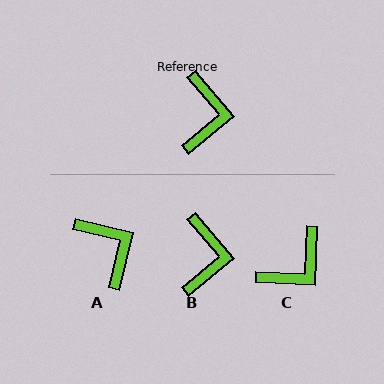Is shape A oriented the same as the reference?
No, it is off by about 37 degrees.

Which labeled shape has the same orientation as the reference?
B.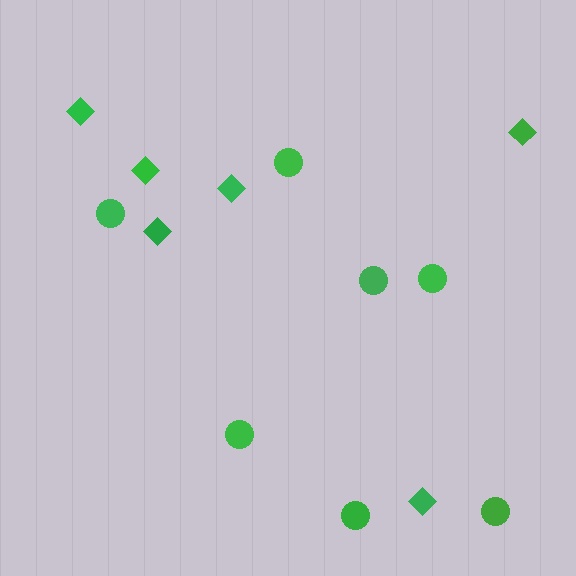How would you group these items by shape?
There are 2 groups: one group of diamonds (6) and one group of circles (7).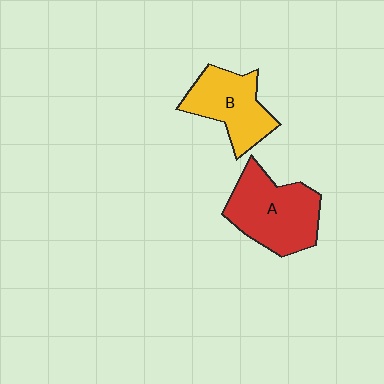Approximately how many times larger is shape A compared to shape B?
Approximately 1.3 times.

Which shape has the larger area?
Shape A (red).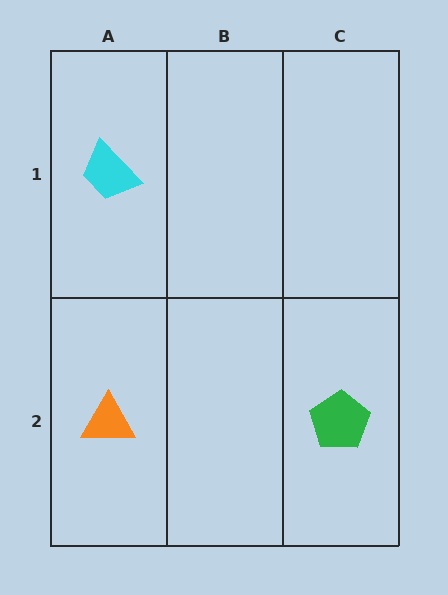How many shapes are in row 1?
1 shape.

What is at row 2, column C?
A green pentagon.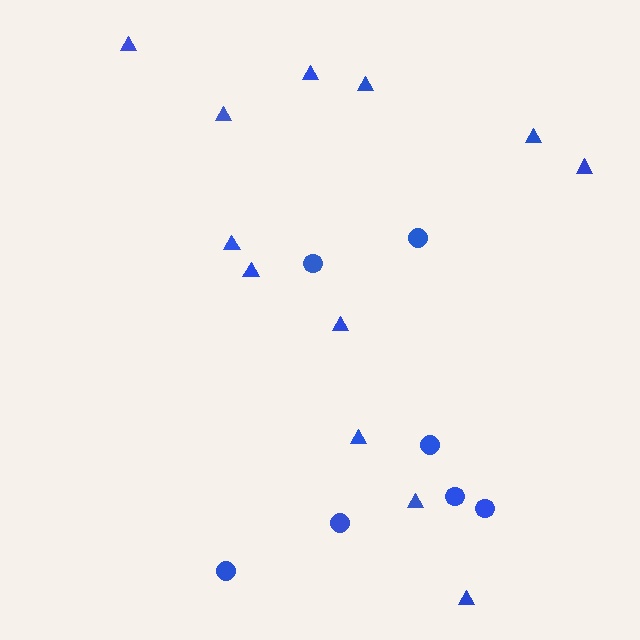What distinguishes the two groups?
There are 2 groups: one group of triangles (12) and one group of circles (7).